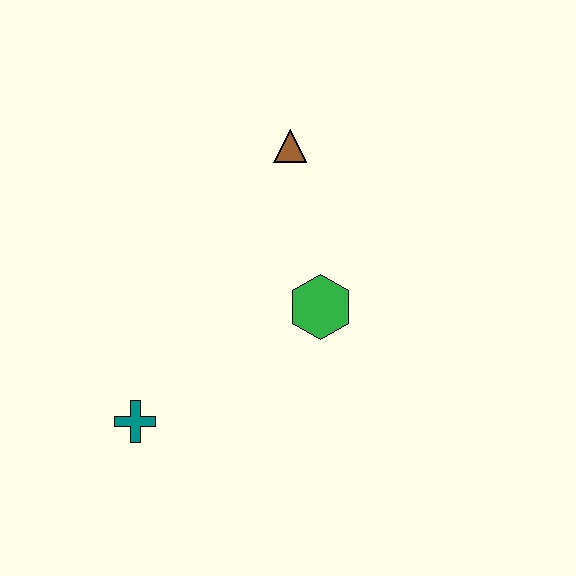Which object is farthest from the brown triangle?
The teal cross is farthest from the brown triangle.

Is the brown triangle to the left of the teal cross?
No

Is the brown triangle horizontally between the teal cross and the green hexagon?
Yes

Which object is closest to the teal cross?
The green hexagon is closest to the teal cross.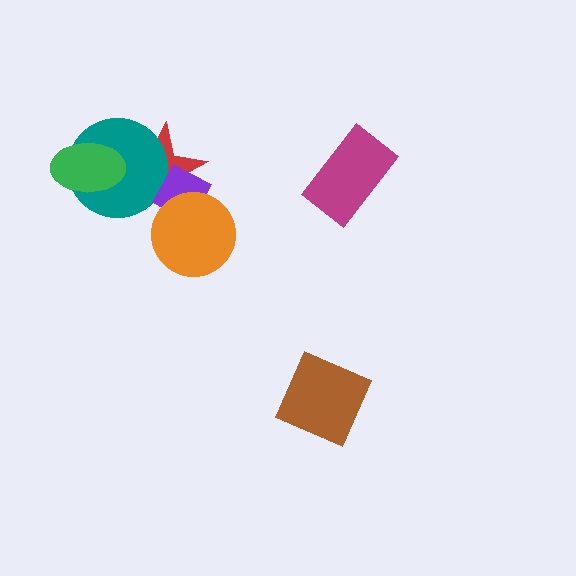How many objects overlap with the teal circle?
3 objects overlap with the teal circle.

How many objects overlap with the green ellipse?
2 objects overlap with the green ellipse.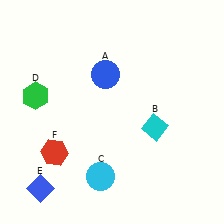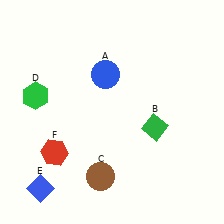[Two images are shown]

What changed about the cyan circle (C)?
In Image 1, C is cyan. In Image 2, it changed to brown.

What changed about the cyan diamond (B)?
In Image 1, B is cyan. In Image 2, it changed to green.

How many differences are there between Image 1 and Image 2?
There are 2 differences between the two images.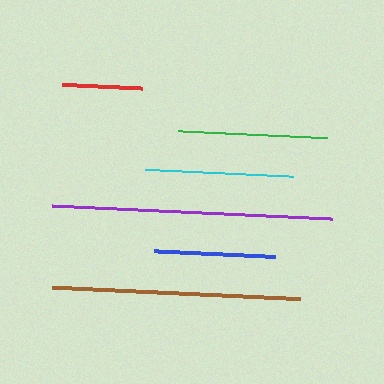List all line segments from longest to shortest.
From longest to shortest: purple, brown, green, cyan, blue, red.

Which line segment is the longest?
The purple line is the longest at approximately 279 pixels.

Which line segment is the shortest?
The red line is the shortest at approximately 80 pixels.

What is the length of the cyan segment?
The cyan segment is approximately 148 pixels long.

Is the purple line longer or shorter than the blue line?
The purple line is longer than the blue line.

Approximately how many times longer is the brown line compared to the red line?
The brown line is approximately 3.1 times the length of the red line.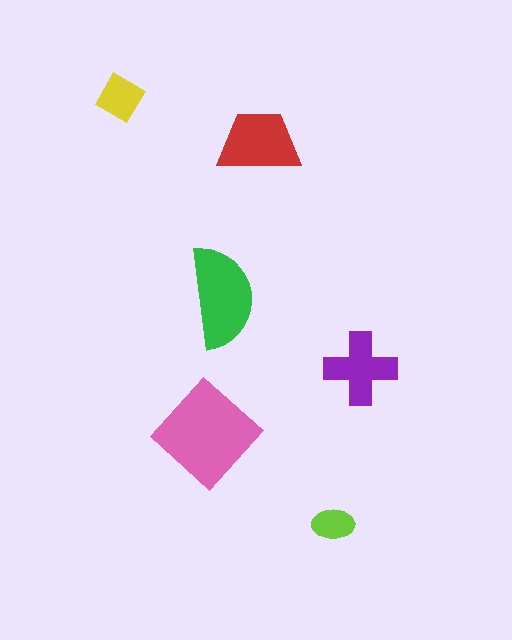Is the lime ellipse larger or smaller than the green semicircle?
Smaller.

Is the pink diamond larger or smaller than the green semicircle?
Larger.